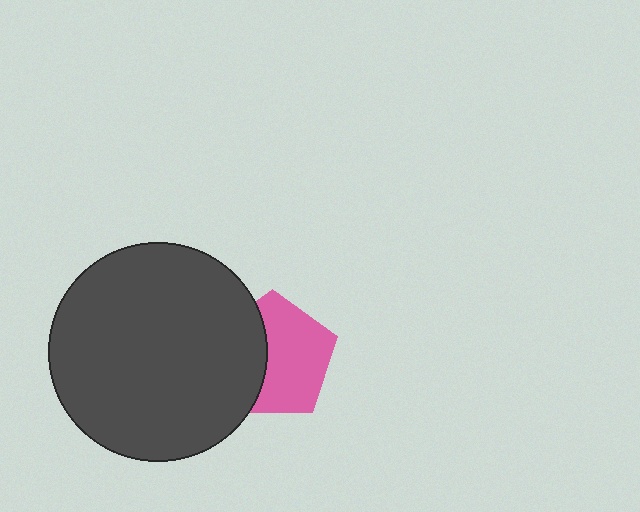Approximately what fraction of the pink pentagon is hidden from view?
Roughly 39% of the pink pentagon is hidden behind the dark gray circle.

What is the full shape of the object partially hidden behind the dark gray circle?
The partially hidden object is a pink pentagon.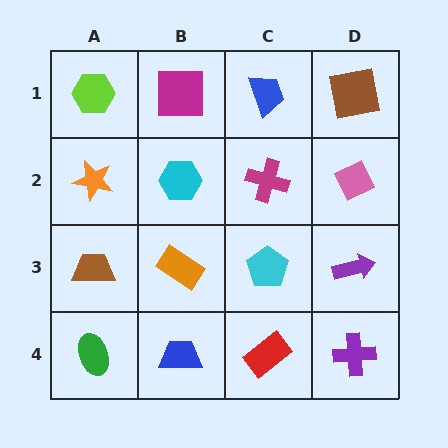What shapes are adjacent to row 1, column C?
A magenta cross (row 2, column C), a magenta square (row 1, column B), a brown square (row 1, column D).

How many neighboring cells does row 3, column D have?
3.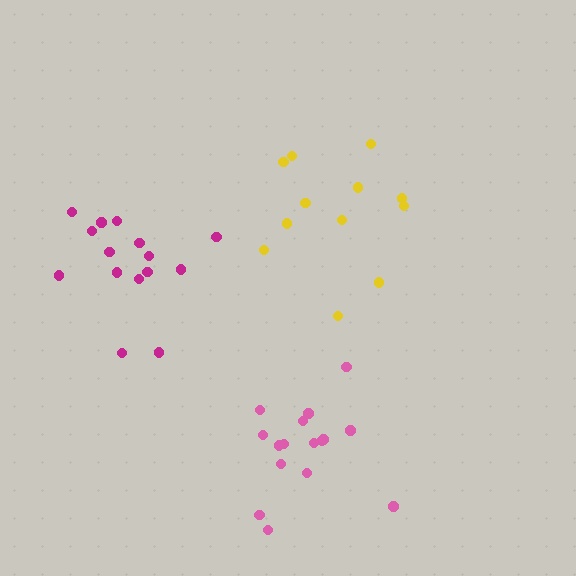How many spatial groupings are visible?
There are 3 spatial groupings.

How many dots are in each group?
Group 1: 12 dots, Group 2: 15 dots, Group 3: 16 dots (43 total).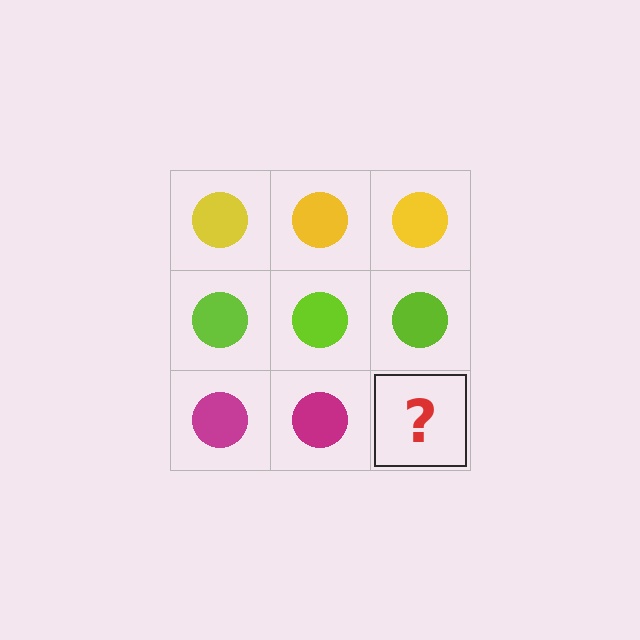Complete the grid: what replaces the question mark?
The question mark should be replaced with a magenta circle.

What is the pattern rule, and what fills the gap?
The rule is that each row has a consistent color. The gap should be filled with a magenta circle.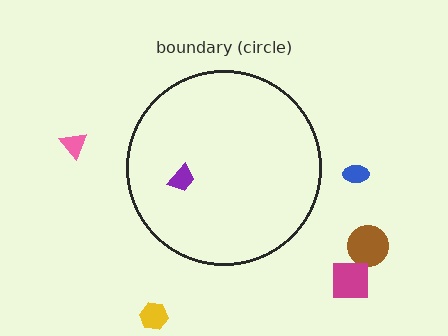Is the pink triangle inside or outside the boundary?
Outside.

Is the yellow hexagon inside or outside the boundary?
Outside.